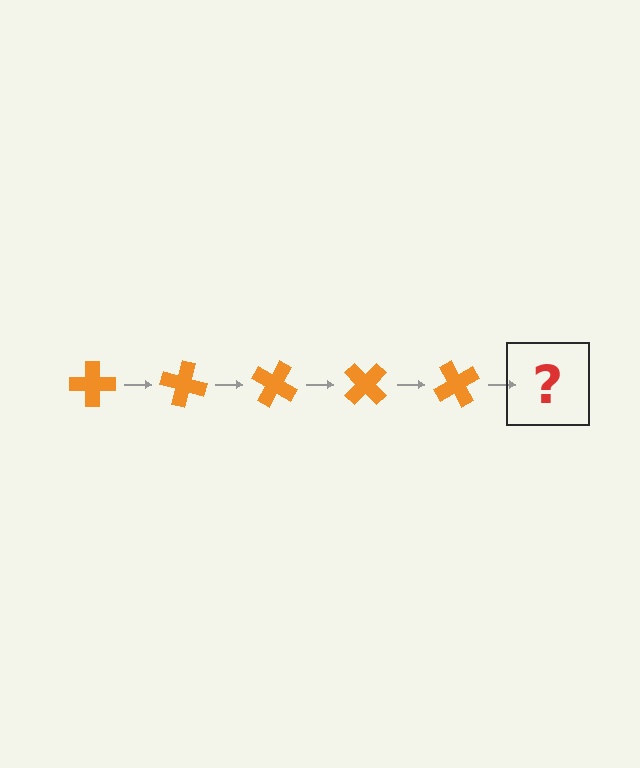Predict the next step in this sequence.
The next step is an orange cross rotated 75 degrees.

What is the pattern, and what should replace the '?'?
The pattern is that the cross rotates 15 degrees each step. The '?' should be an orange cross rotated 75 degrees.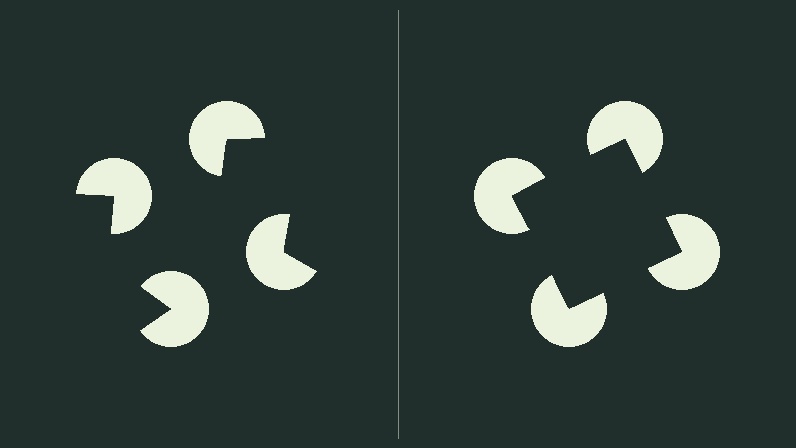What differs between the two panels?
The pac-man discs are positioned identically on both sides; only the wedge orientations differ. On the right they align to a square; on the left they are misaligned.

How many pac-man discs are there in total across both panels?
8 — 4 on each side.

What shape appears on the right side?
An illusory square.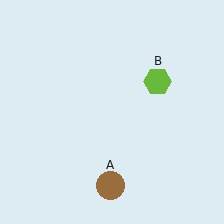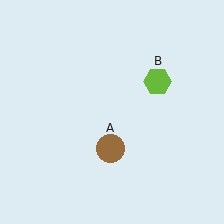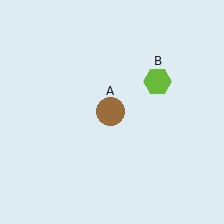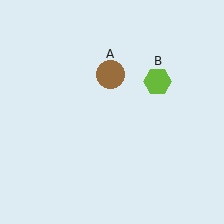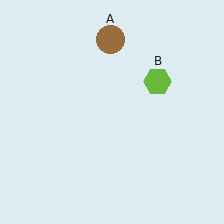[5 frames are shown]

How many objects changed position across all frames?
1 object changed position: brown circle (object A).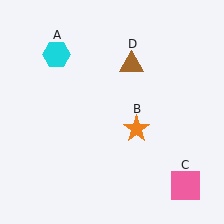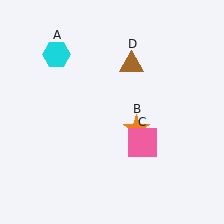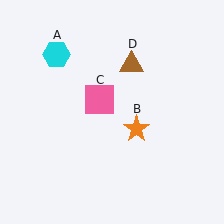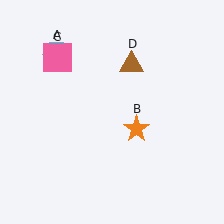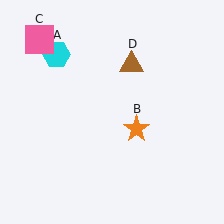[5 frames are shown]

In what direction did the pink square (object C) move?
The pink square (object C) moved up and to the left.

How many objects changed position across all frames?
1 object changed position: pink square (object C).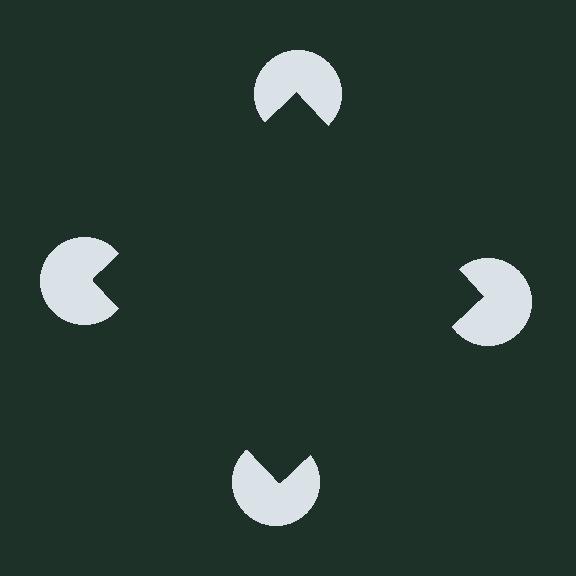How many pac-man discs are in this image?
There are 4 — one at each vertex of the illusory square.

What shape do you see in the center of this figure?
An illusory square — its edges are inferred from the aligned wedge cuts in the pac-man discs, not physically drawn.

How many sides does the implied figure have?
4 sides.